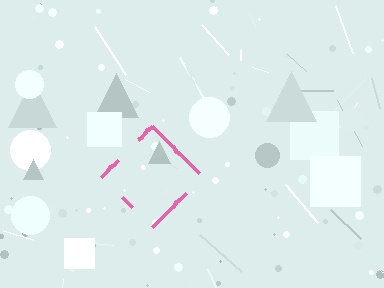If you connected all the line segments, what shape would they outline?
They would outline a diamond.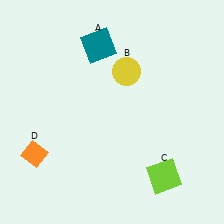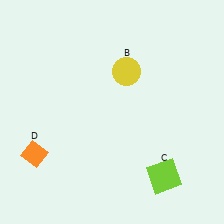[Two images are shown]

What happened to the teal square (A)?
The teal square (A) was removed in Image 2. It was in the top-left area of Image 1.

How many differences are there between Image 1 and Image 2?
There is 1 difference between the two images.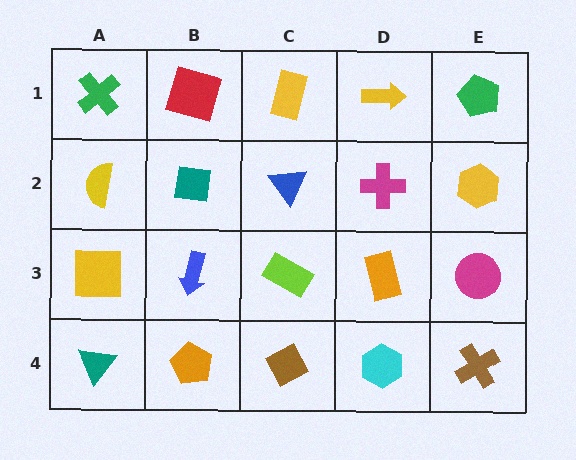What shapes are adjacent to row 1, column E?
A yellow hexagon (row 2, column E), a yellow arrow (row 1, column D).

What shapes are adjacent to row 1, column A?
A yellow semicircle (row 2, column A), a red square (row 1, column B).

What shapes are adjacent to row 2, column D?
A yellow arrow (row 1, column D), an orange rectangle (row 3, column D), a blue triangle (row 2, column C), a yellow hexagon (row 2, column E).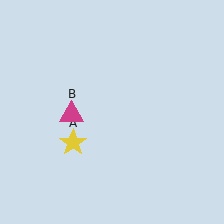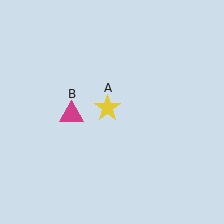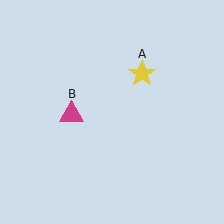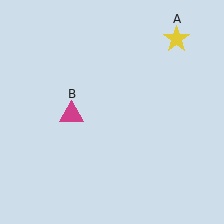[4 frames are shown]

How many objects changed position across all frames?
1 object changed position: yellow star (object A).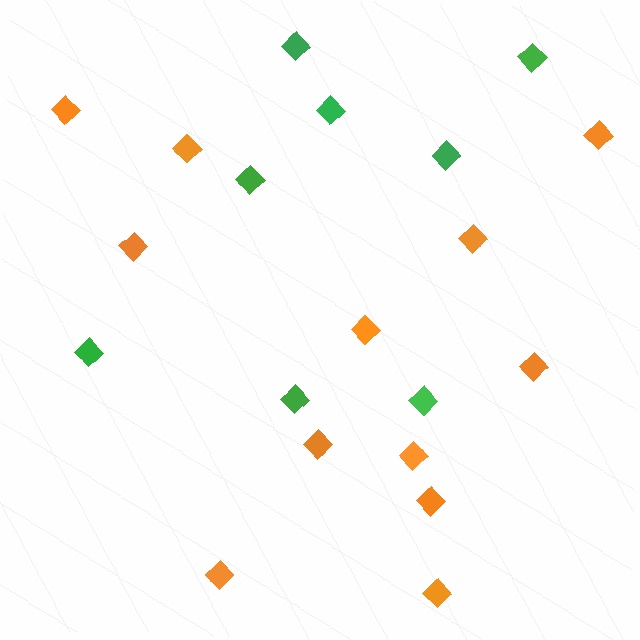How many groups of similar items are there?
There are 2 groups: one group of orange diamonds (12) and one group of green diamonds (8).